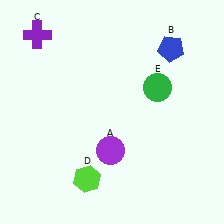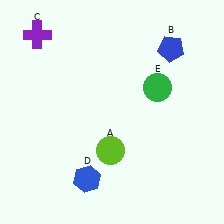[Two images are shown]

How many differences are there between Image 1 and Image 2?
There are 2 differences between the two images.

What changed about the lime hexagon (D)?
In Image 1, D is lime. In Image 2, it changed to blue.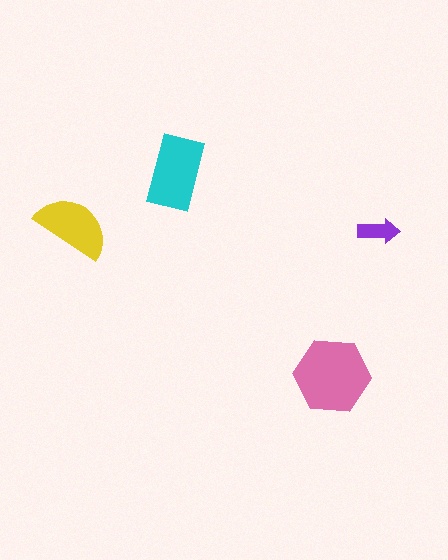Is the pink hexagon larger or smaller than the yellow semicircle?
Larger.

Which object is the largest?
The pink hexagon.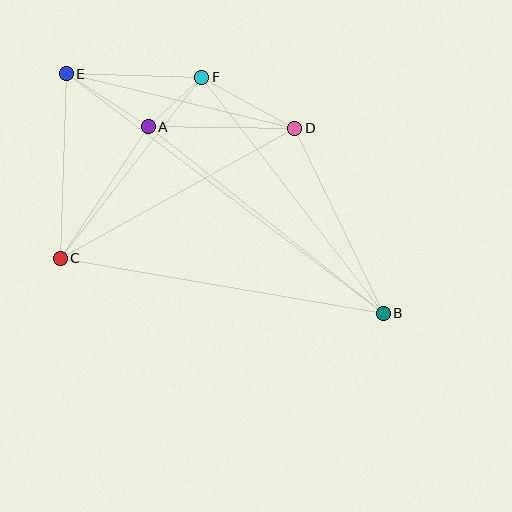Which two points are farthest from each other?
Points B and E are farthest from each other.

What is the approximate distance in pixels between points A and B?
The distance between A and B is approximately 300 pixels.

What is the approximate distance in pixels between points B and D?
The distance between B and D is approximately 205 pixels.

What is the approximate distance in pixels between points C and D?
The distance between C and D is approximately 268 pixels.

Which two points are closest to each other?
Points A and F are closest to each other.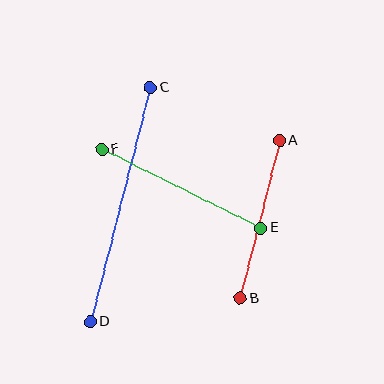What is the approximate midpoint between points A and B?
The midpoint is at approximately (260, 219) pixels.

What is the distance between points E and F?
The distance is approximately 178 pixels.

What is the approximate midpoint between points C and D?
The midpoint is at approximately (120, 205) pixels.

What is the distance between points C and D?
The distance is approximately 242 pixels.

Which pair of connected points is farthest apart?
Points C and D are farthest apart.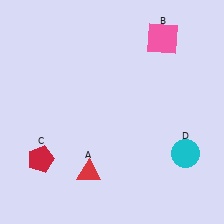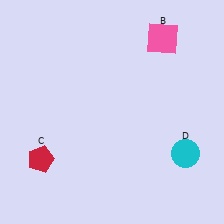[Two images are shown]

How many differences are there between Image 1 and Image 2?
There is 1 difference between the two images.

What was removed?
The red triangle (A) was removed in Image 2.